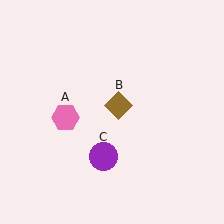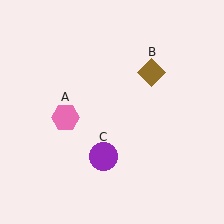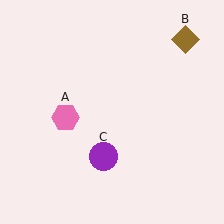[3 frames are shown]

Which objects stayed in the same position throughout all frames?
Pink hexagon (object A) and purple circle (object C) remained stationary.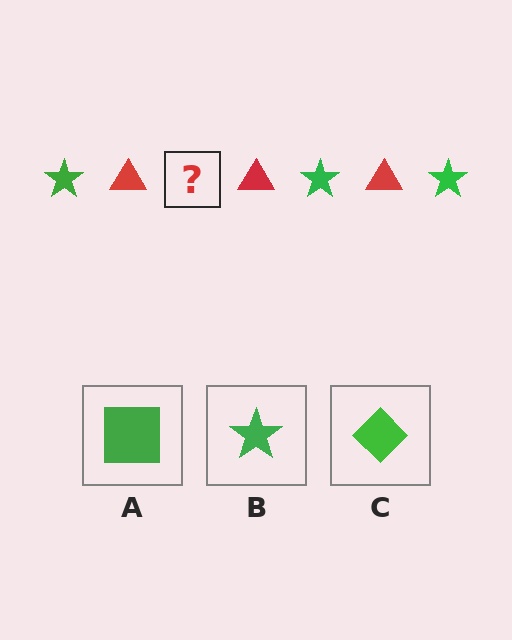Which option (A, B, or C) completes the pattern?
B.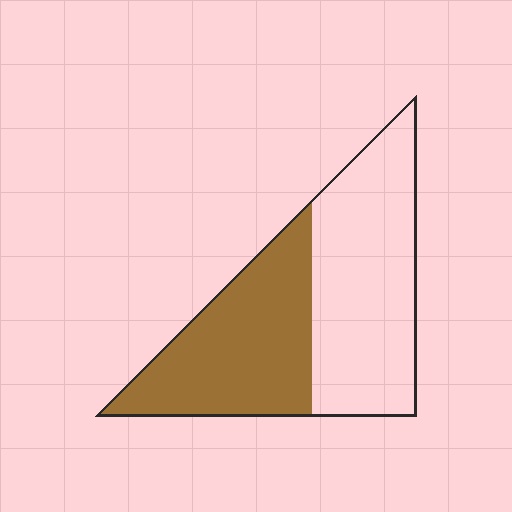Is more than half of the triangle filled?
No.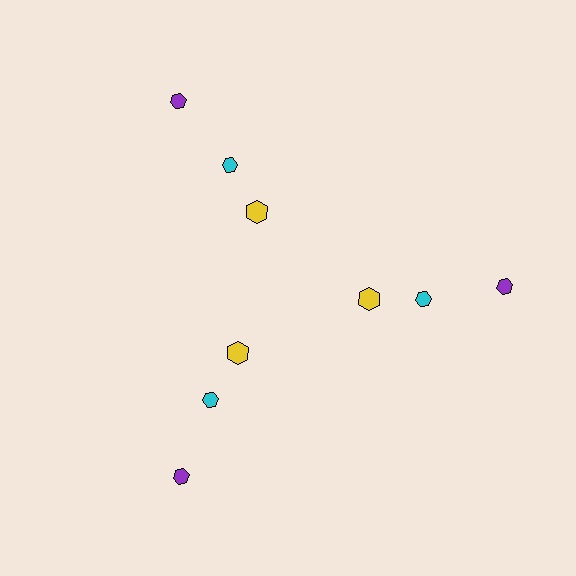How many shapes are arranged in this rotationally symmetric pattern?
There are 9 shapes, arranged in 3 groups of 3.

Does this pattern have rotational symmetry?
Yes, this pattern has 3-fold rotational symmetry. It looks the same after rotating 120 degrees around the center.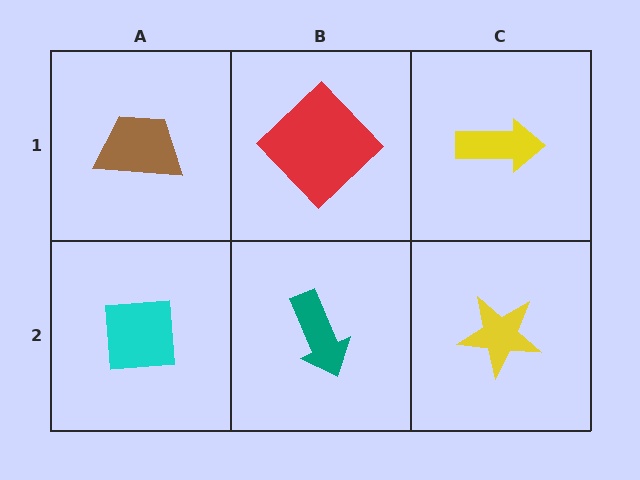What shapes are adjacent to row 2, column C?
A yellow arrow (row 1, column C), a teal arrow (row 2, column B).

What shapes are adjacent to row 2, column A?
A brown trapezoid (row 1, column A), a teal arrow (row 2, column B).